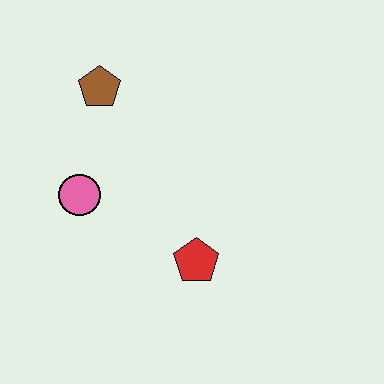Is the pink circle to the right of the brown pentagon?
No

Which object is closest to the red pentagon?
The pink circle is closest to the red pentagon.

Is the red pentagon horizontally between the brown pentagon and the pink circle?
No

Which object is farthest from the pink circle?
The red pentagon is farthest from the pink circle.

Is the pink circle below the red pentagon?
No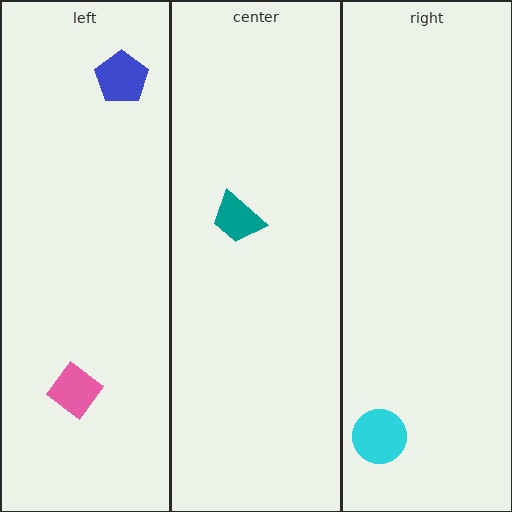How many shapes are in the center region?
1.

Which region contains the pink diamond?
The left region.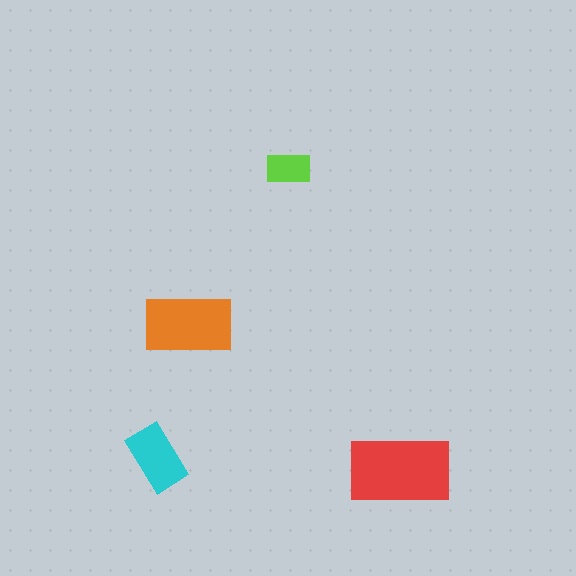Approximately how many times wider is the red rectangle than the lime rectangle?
About 2.5 times wider.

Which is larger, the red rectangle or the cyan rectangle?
The red one.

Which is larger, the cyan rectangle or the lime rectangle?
The cyan one.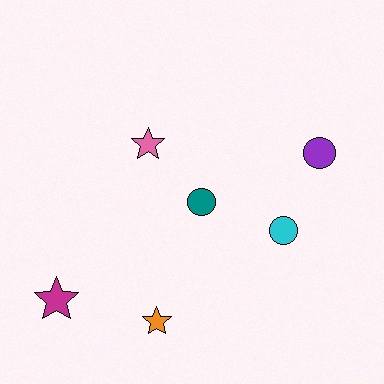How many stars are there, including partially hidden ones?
There are 3 stars.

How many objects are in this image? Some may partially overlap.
There are 6 objects.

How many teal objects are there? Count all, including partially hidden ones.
There is 1 teal object.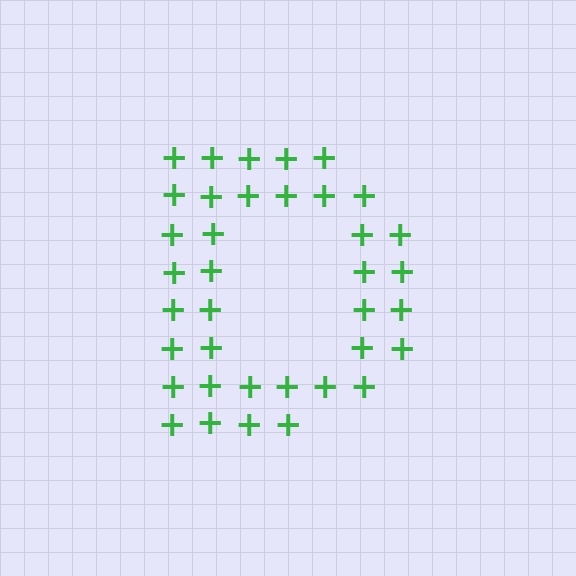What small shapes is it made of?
It is made of small plus signs.